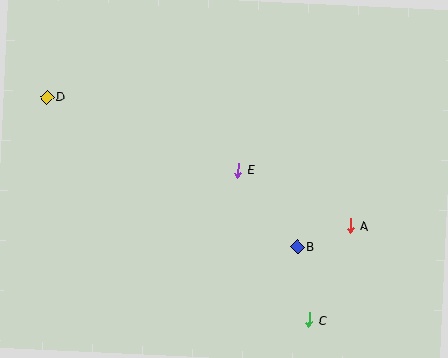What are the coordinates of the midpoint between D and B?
The midpoint between D and B is at (172, 172).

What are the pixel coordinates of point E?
Point E is at (238, 170).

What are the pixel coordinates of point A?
Point A is at (351, 226).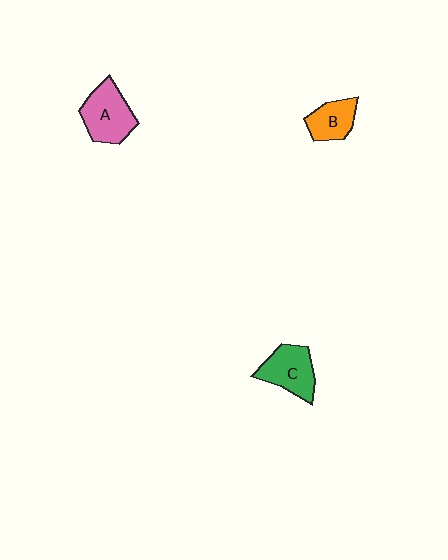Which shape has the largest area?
Shape A (pink).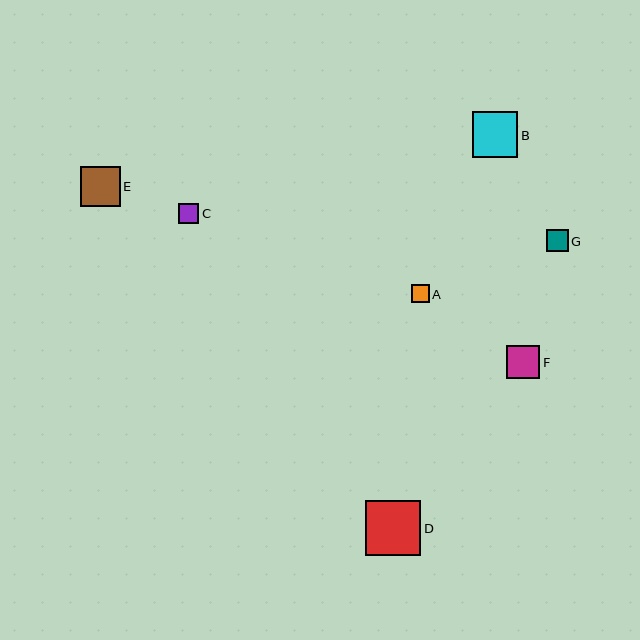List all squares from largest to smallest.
From largest to smallest: D, B, E, F, G, C, A.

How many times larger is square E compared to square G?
Square E is approximately 1.8 times the size of square G.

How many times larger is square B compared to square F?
Square B is approximately 1.4 times the size of square F.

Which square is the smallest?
Square A is the smallest with a size of approximately 17 pixels.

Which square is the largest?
Square D is the largest with a size of approximately 55 pixels.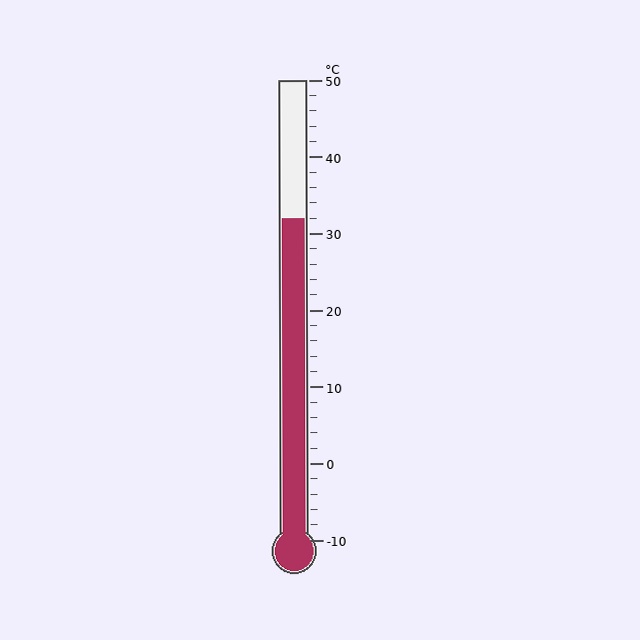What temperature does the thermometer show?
The thermometer shows approximately 32°C.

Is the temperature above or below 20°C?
The temperature is above 20°C.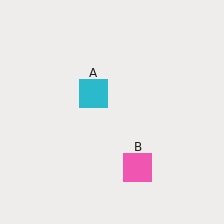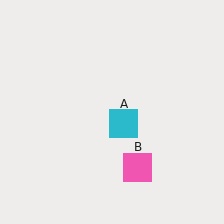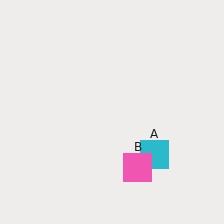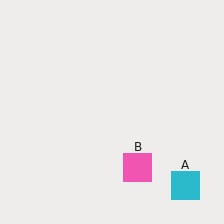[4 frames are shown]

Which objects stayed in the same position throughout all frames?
Pink square (object B) remained stationary.